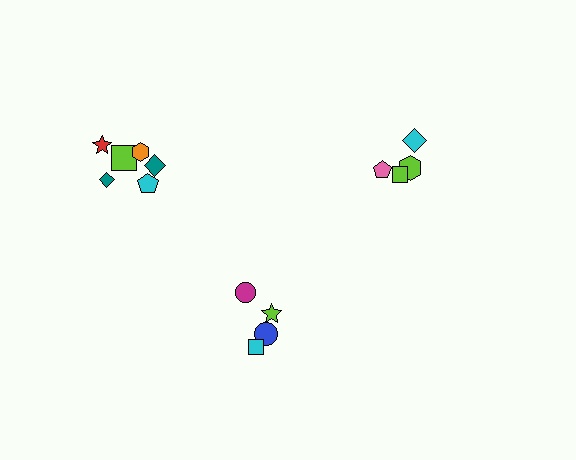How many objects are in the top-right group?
There are 4 objects.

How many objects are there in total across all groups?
There are 14 objects.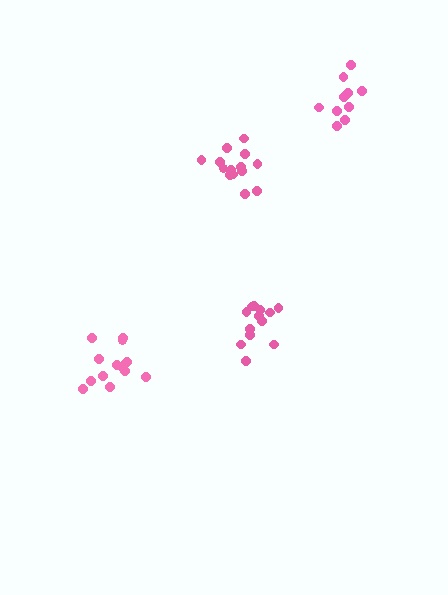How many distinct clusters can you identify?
There are 4 distinct clusters.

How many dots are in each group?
Group 1: 14 dots, Group 2: 15 dots, Group 3: 10 dots, Group 4: 13 dots (52 total).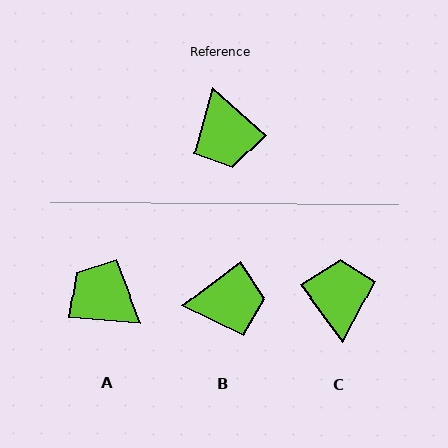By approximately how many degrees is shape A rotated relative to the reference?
Approximately 143 degrees clockwise.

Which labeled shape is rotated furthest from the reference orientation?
C, about 168 degrees away.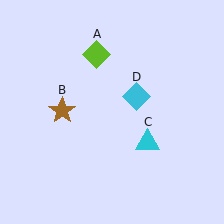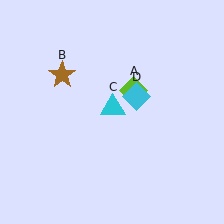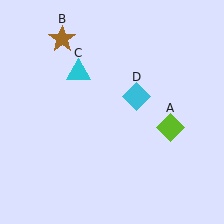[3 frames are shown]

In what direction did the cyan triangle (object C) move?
The cyan triangle (object C) moved up and to the left.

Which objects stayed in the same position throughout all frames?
Cyan diamond (object D) remained stationary.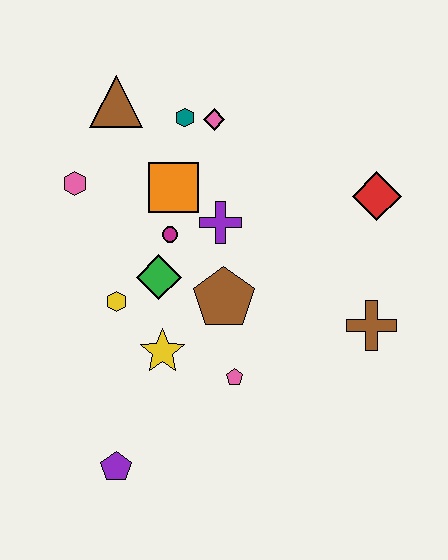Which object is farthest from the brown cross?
The brown triangle is farthest from the brown cross.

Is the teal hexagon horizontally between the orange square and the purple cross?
Yes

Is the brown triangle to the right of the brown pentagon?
No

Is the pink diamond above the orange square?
Yes